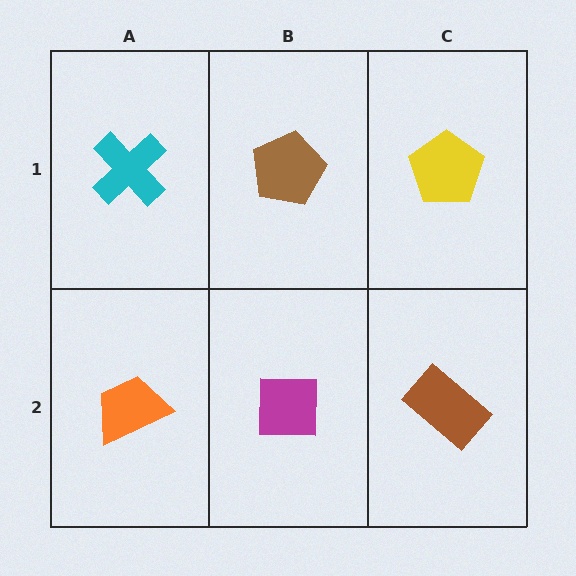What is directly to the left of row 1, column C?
A brown pentagon.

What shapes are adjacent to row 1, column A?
An orange trapezoid (row 2, column A), a brown pentagon (row 1, column B).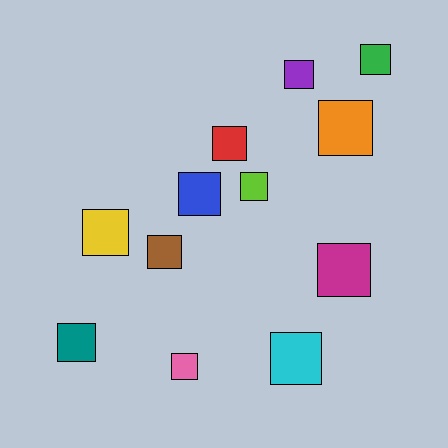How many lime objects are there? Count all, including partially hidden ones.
There is 1 lime object.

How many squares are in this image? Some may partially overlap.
There are 12 squares.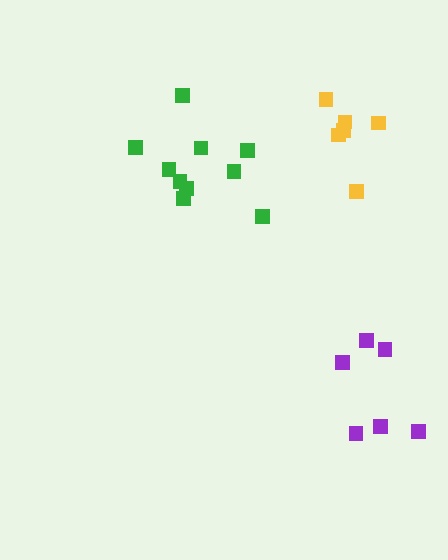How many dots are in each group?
Group 1: 10 dots, Group 2: 6 dots, Group 3: 6 dots (22 total).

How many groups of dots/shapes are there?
There are 3 groups.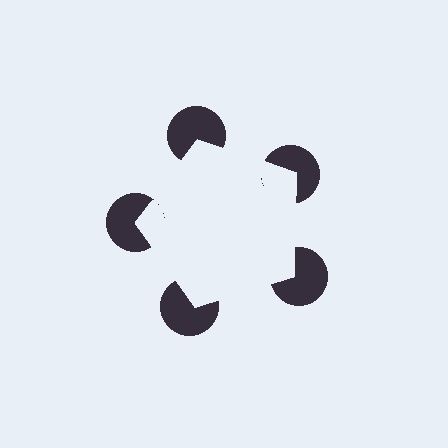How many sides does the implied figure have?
5 sides.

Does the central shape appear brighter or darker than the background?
It typically appears slightly brighter than the background, even though no actual brightness change is drawn.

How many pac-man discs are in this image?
There are 5 — one at each vertex of the illusory pentagon.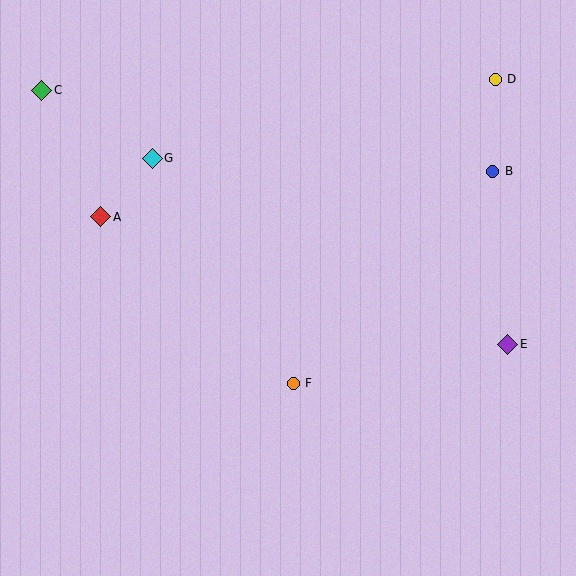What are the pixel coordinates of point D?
Point D is at (495, 79).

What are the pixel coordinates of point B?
Point B is at (493, 171).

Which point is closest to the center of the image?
Point F at (293, 383) is closest to the center.